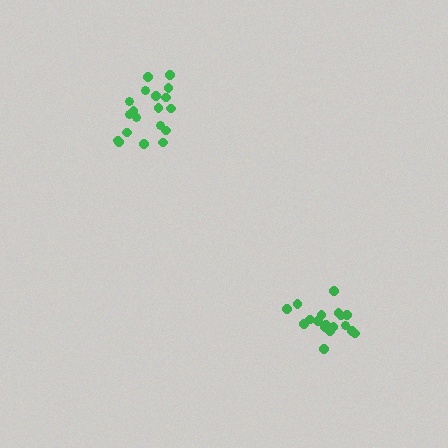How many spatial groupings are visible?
There are 2 spatial groupings.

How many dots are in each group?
Group 1: 18 dots, Group 2: 19 dots (37 total).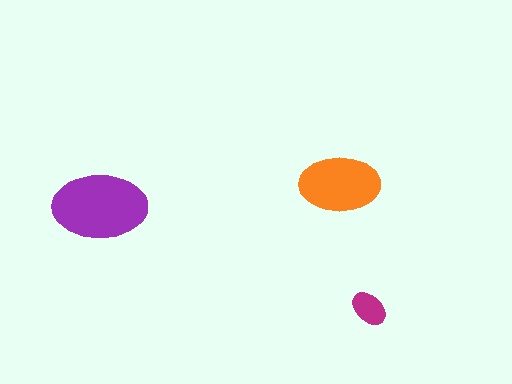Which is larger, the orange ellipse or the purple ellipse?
The purple one.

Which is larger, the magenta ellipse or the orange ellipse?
The orange one.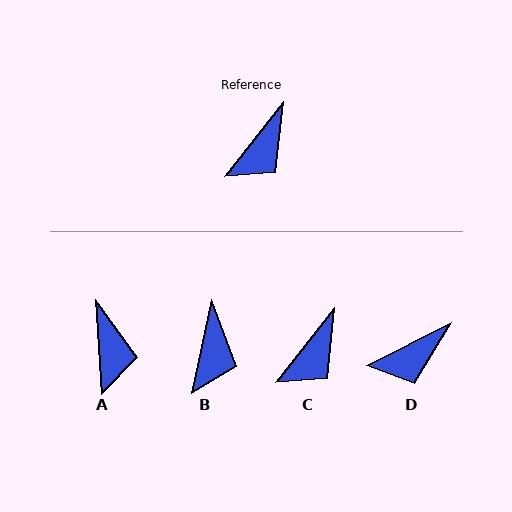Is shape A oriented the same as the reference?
No, it is off by about 42 degrees.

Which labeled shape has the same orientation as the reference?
C.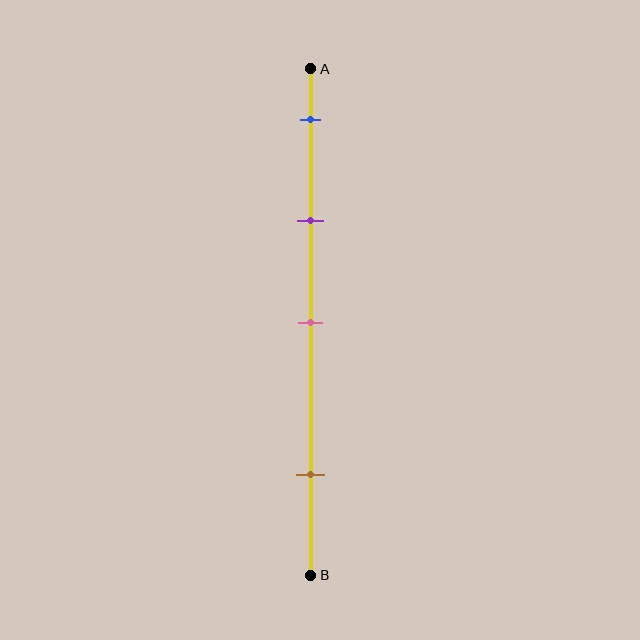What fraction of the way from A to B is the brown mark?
The brown mark is approximately 80% (0.8) of the way from A to B.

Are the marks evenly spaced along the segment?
No, the marks are not evenly spaced.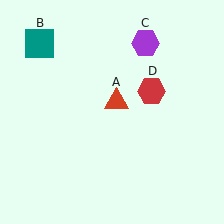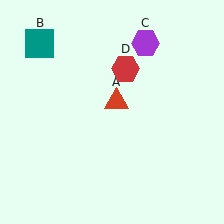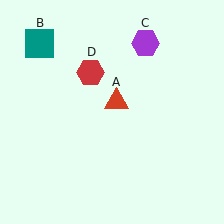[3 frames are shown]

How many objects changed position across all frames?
1 object changed position: red hexagon (object D).